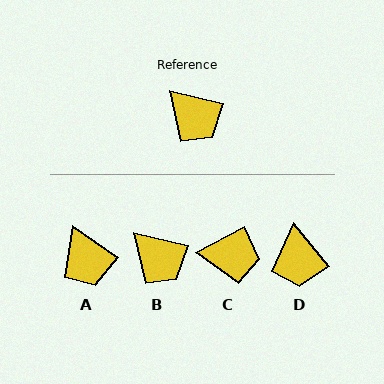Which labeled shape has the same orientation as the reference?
B.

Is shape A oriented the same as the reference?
No, it is off by about 22 degrees.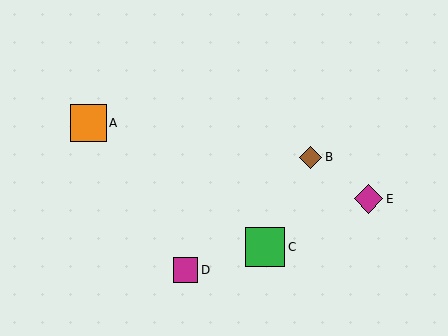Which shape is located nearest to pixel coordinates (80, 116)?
The orange square (labeled A) at (88, 123) is nearest to that location.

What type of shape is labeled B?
Shape B is a brown diamond.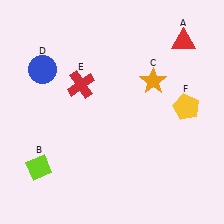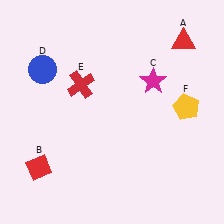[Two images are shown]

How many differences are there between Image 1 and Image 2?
There are 2 differences between the two images.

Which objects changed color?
B changed from lime to red. C changed from orange to magenta.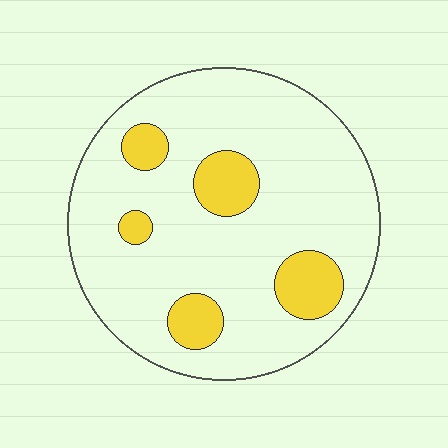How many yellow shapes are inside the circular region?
5.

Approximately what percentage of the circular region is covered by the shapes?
Approximately 15%.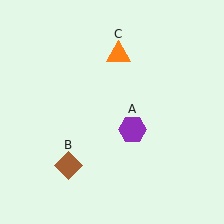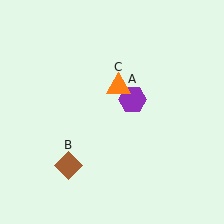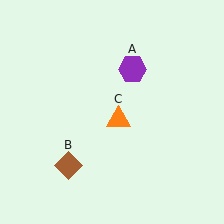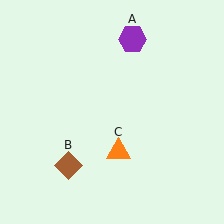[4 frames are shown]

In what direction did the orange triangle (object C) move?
The orange triangle (object C) moved down.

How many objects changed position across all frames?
2 objects changed position: purple hexagon (object A), orange triangle (object C).